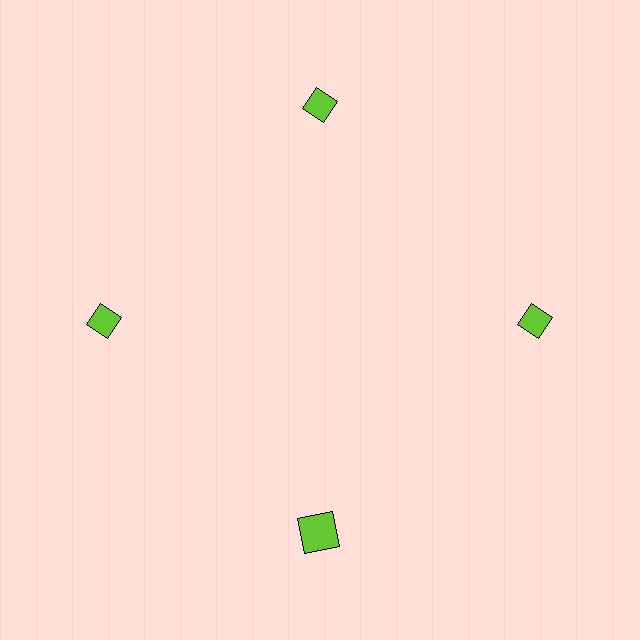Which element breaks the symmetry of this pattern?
The lime square at roughly the 6 o'clock position breaks the symmetry. All other shapes are lime diamonds.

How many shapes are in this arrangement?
There are 4 shapes arranged in a ring pattern.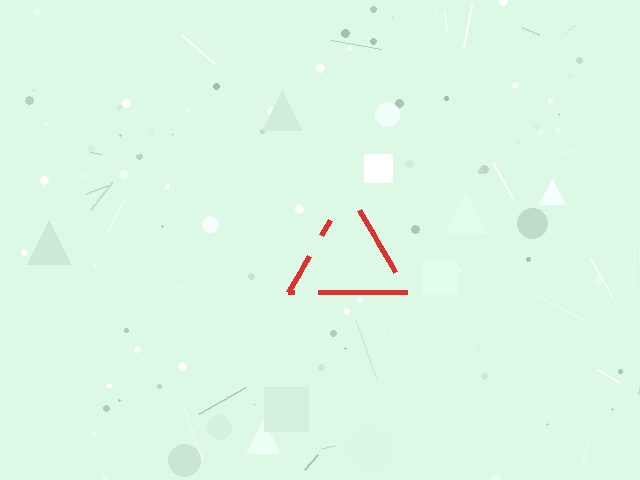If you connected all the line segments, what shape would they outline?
They would outline a triangle.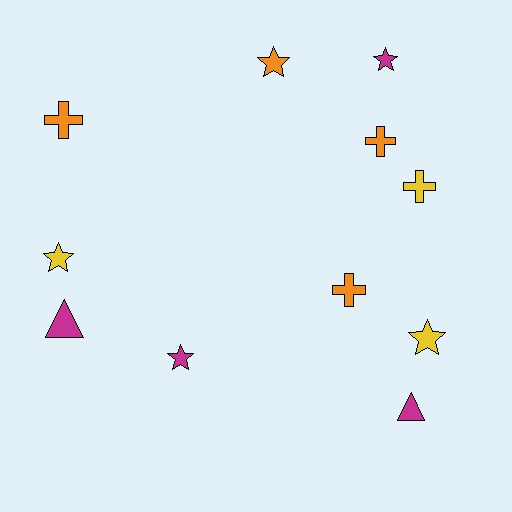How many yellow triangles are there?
There are no yellow triangles.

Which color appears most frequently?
Magenta, with 4 objects.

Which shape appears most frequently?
Star, with 5 objects.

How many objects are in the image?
There are 11 objects.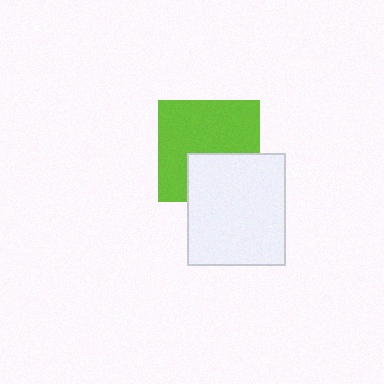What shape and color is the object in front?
The object in front is a white rectangle.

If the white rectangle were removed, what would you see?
You would see the complete lime square.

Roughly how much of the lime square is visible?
Most of it is visible (roughly 67%).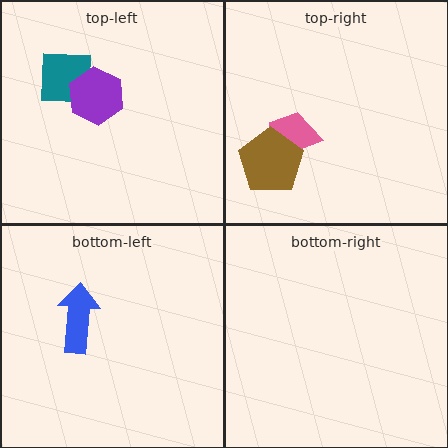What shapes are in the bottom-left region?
The blue arrow.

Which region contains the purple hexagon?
The top-left region.